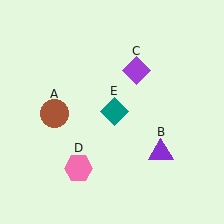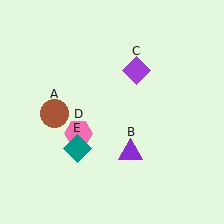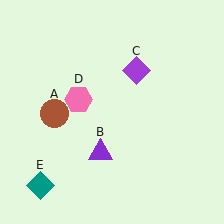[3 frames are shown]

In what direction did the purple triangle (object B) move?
The purple triangle (object B) moved left.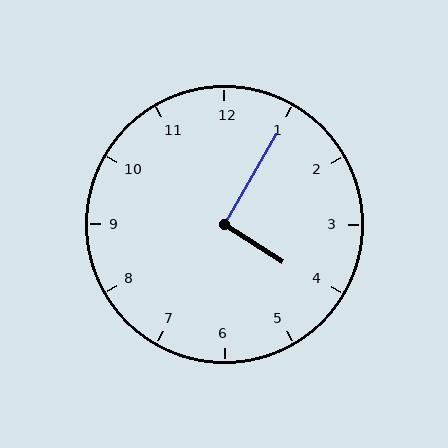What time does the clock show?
4:05.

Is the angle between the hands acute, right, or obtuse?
It is right.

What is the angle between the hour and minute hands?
Approximately 92 degrees.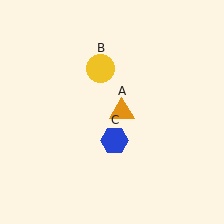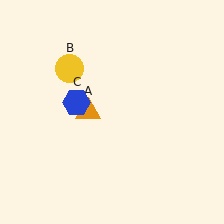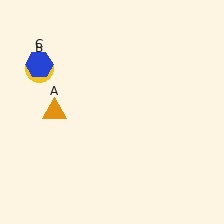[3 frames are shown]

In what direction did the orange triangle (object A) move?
The orange triangle (object A) moved left.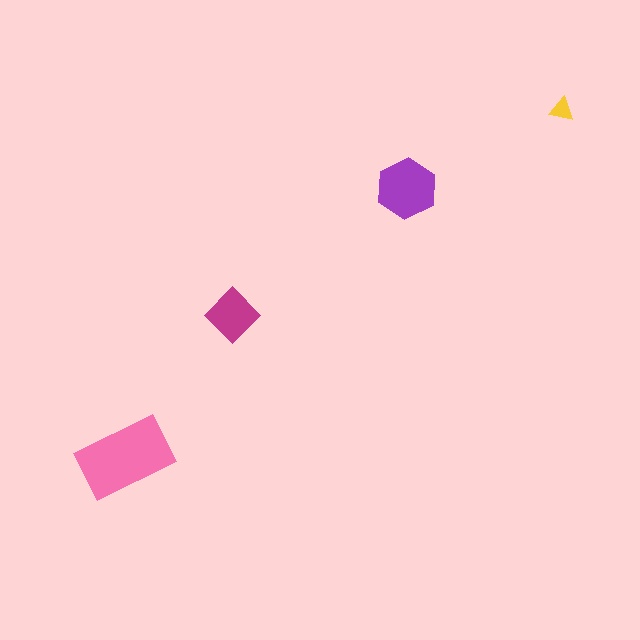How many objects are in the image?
There are 4 objects in the image.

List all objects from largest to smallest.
The pink rectangle, the purple hexagon, the magenta diamond, the yellow triangle.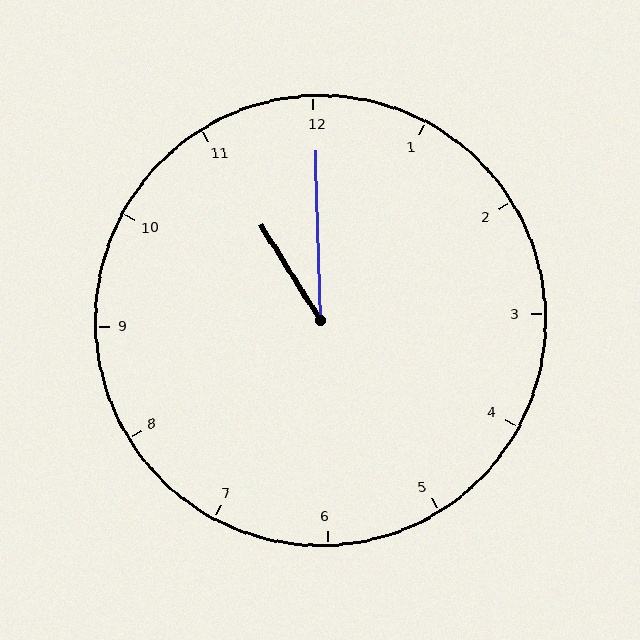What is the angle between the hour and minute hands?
Approximately 30 degrees.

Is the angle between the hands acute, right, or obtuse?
It is acute.